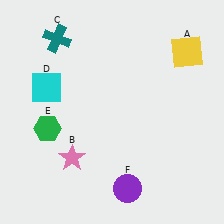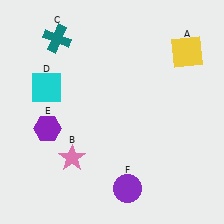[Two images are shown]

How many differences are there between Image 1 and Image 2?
There is 1 difference between the two images.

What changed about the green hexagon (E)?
In Image 1, E is green. In Image 2, it changed to purple.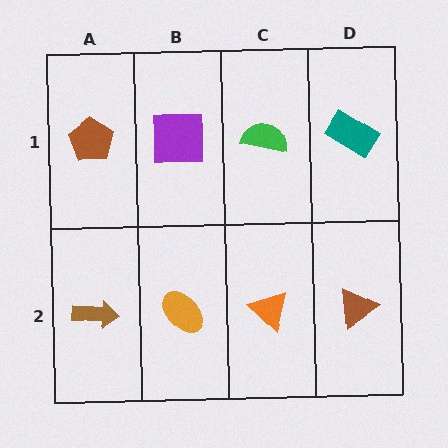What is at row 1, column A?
A brown pentagon.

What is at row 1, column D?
A teal rectangle.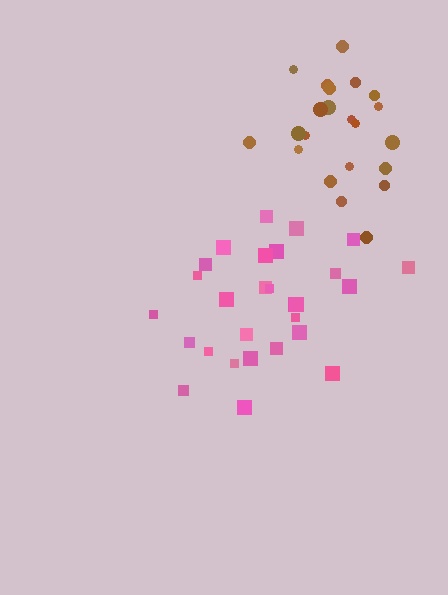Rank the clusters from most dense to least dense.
brown, pink.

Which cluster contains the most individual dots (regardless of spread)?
Pink (28).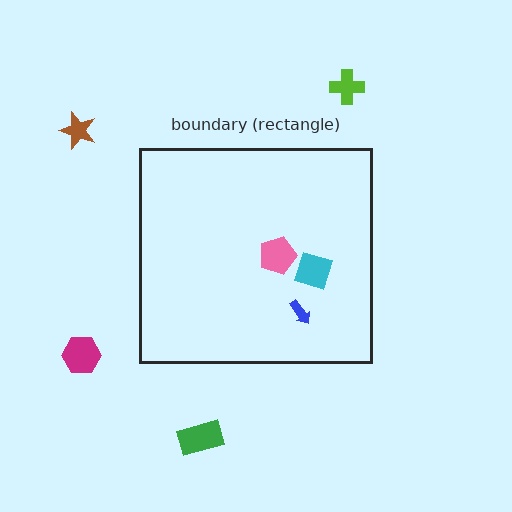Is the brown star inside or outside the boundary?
Outside.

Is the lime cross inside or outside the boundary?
Outside.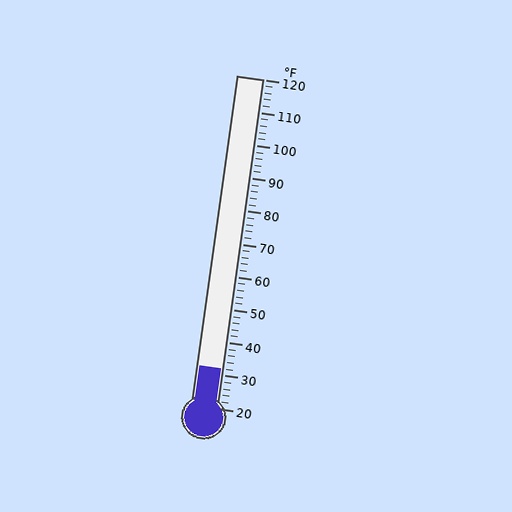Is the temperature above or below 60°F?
The temperature is below 60°F.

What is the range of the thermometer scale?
The thermometer scale ranges from 20°F to 120°F.